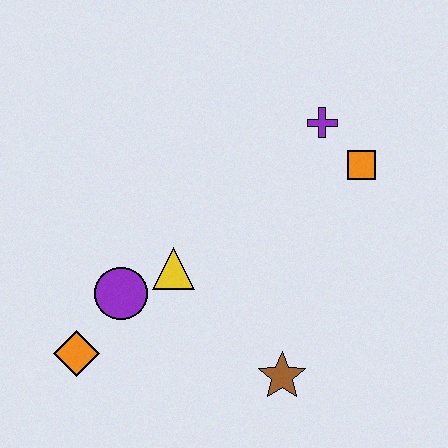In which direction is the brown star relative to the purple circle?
The brown star is to the right of the purple circle.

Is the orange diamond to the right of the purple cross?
No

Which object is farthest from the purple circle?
The orange square is farthest from the purple circle.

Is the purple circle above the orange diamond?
Yes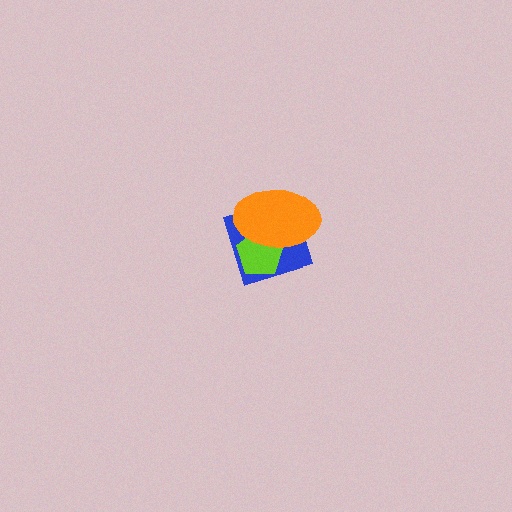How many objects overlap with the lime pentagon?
2 objects overlap with the lime pentagon.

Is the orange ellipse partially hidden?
No, no other shape covers it.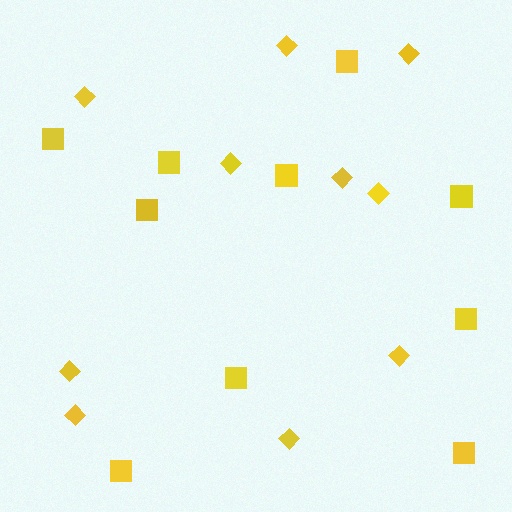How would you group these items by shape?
There are 2 groups: one group of diamonds (10) and one group of squares (10).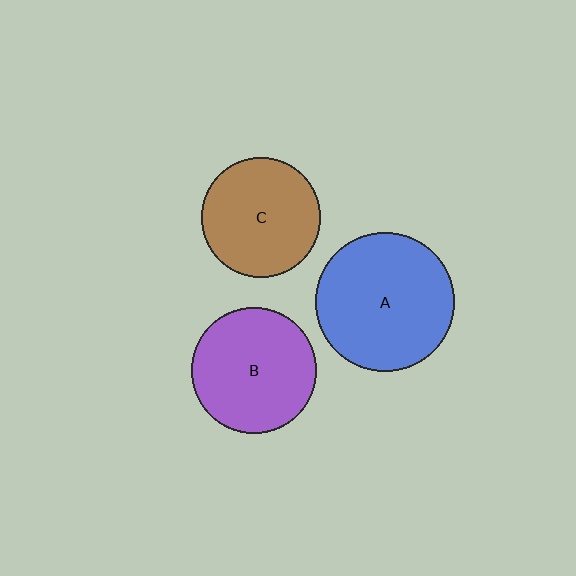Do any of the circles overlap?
No, none of the circles overlap.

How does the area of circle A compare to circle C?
Approximately 1.4 times.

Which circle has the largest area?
Circle A (blue).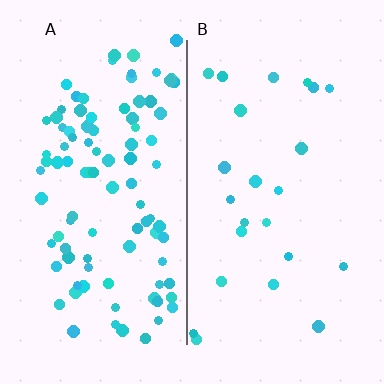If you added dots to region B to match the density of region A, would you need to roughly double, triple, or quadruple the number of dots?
Approximately quadruple.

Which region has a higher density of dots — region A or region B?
A (the left).